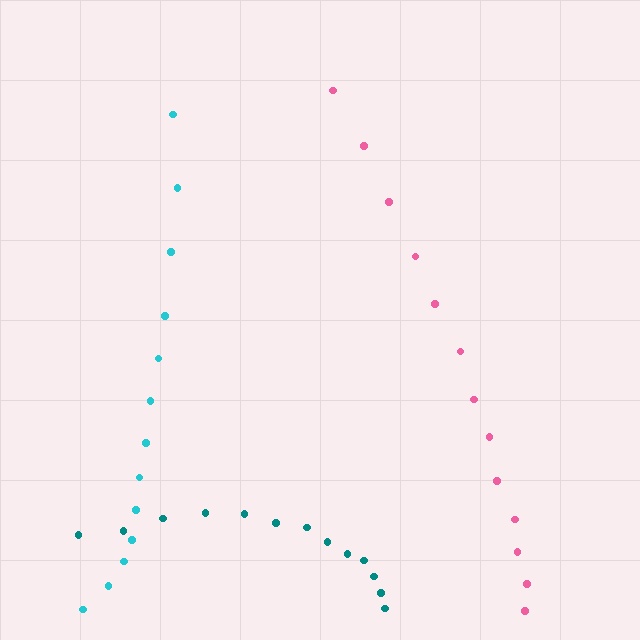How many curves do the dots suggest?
There are 3 distinct paths.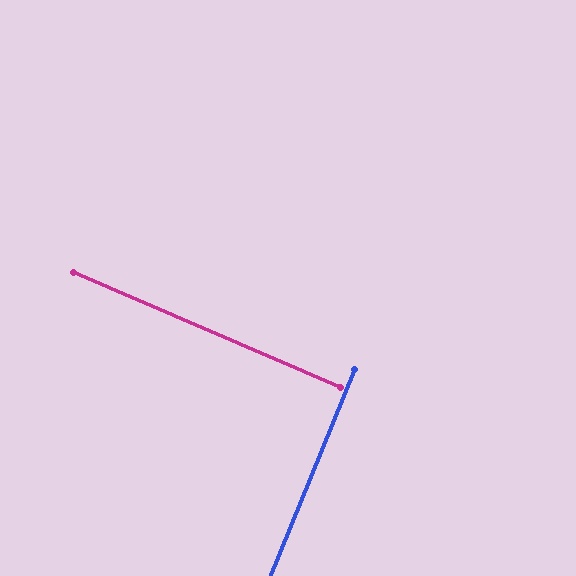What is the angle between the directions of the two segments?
Approximately 89 degrees.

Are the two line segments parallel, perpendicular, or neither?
Perpendicular — they meet at approximately 89°.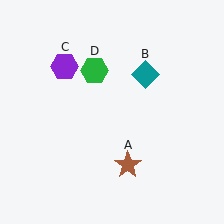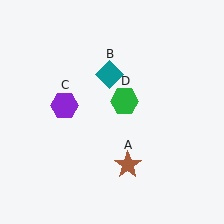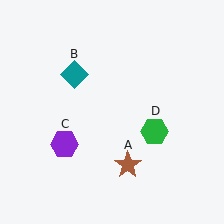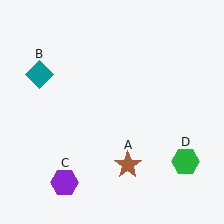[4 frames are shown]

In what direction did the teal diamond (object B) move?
The teal diamond (object B) moved left.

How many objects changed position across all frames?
3 objects changed position: teal diamond (object B), purple hexagon (object C), green hexagon (object D).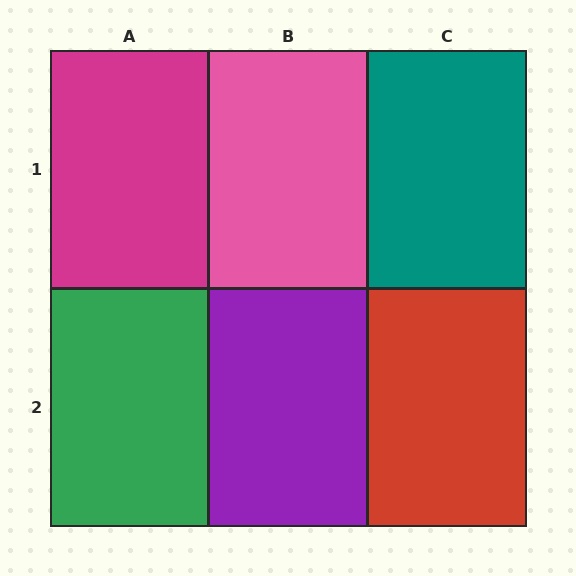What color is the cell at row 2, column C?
Red.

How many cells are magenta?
1 cell is magenta.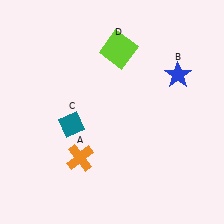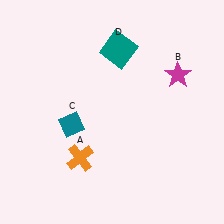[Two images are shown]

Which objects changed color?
B changed from blue to magenta. D changed from lime to teal.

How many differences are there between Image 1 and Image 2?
There are 2 differences between the two images.